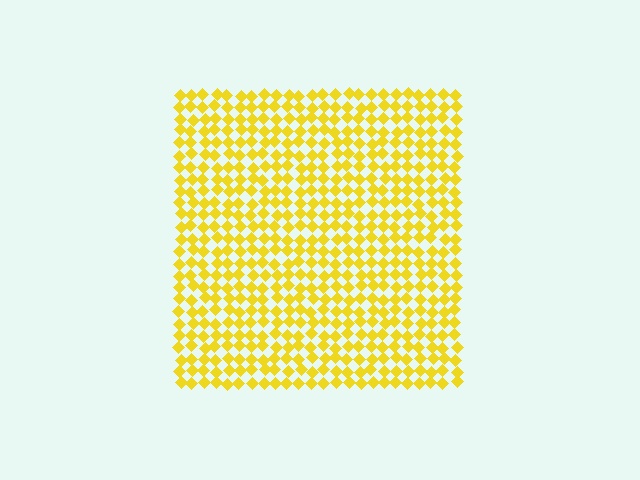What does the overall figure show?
The overall figure shows a square.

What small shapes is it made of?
It is made of small diamonds.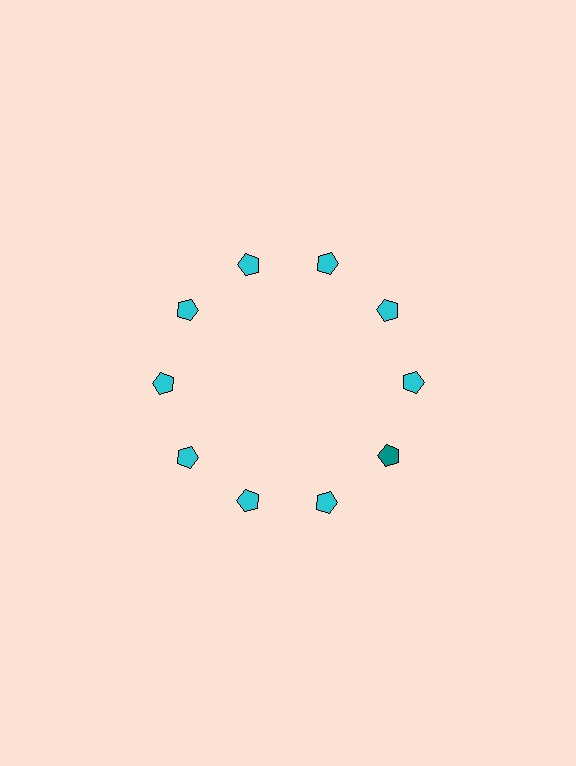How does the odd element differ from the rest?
It has a different color: teal instead of cyan.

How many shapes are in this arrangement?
There are 10 shapes arranged in a ring pattern.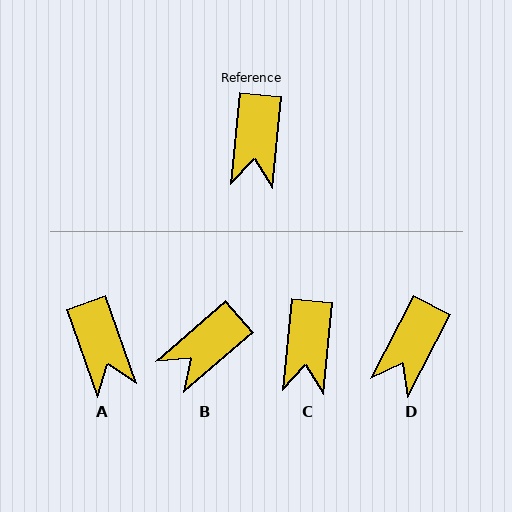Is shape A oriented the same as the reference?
No, it is off by about 25 degrees.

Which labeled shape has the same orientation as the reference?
C.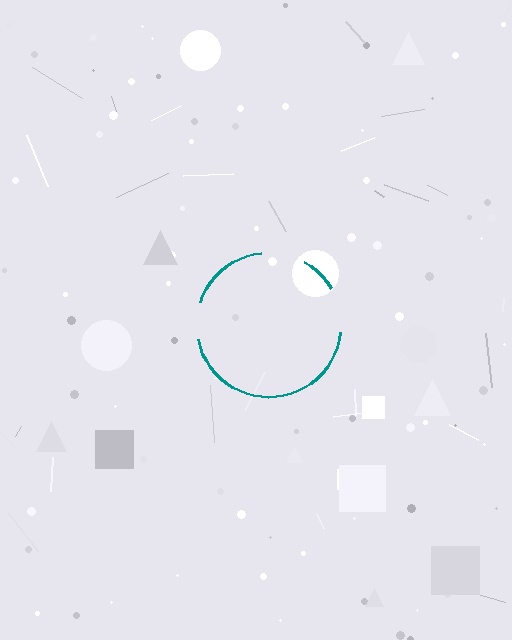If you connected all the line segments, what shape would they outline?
They would outline a circle.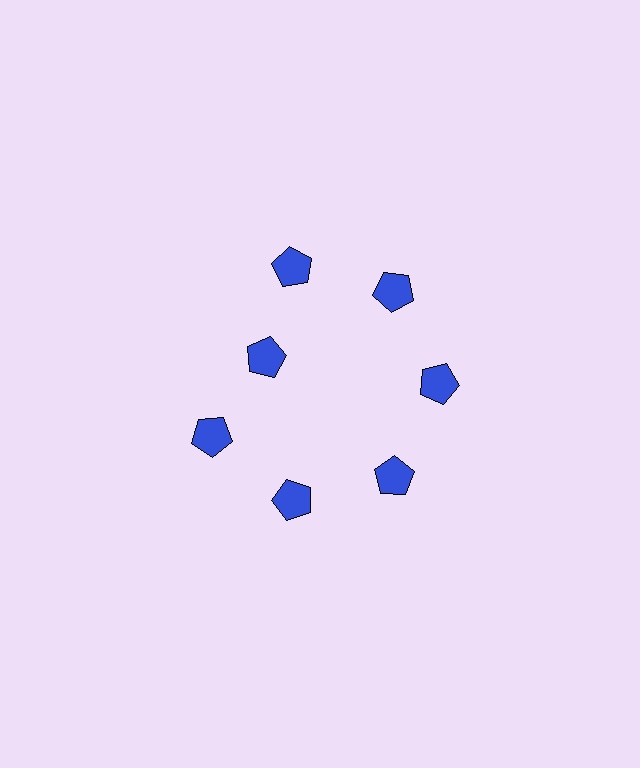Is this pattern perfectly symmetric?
No. The 7 blue pentagons are arranged in a ring, but one element near the 10 o'clock position is pulled inward toward the center, breaking the 7-fold rotational symmetry.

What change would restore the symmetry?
The symmetry would be restored by moving it outward, back onto the ring so that all 7 pentagons sit at equal angles and equal distance from the center.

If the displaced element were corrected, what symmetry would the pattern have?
It would have 7-fold rotational symmetry — the pattern would map onto itself every 51 degrees.